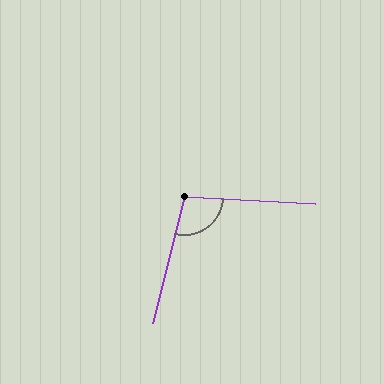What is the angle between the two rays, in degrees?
Approximately 101 degrees.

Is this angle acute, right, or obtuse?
It is obtuse.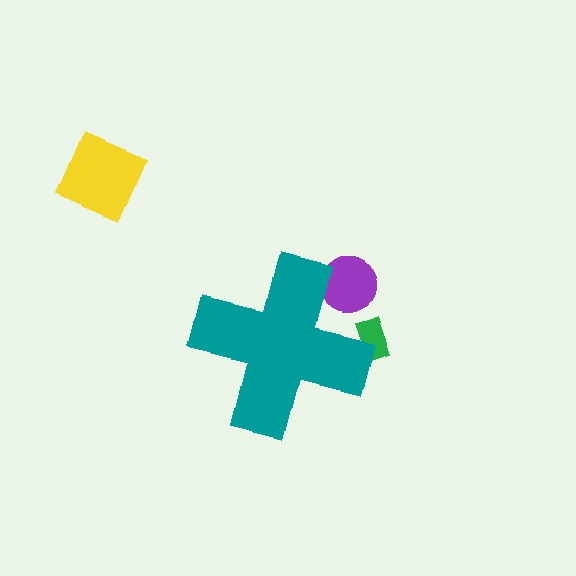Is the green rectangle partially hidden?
Yes, the green rectangle is partially hidden behind the teal cross.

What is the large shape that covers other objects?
A teal cross.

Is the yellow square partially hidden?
No, the yellow square is fully visible.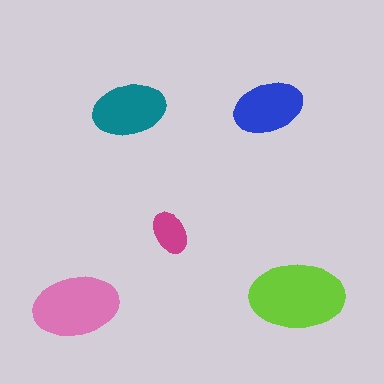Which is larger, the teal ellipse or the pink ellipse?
The pink one.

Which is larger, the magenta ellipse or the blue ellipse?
The blue one.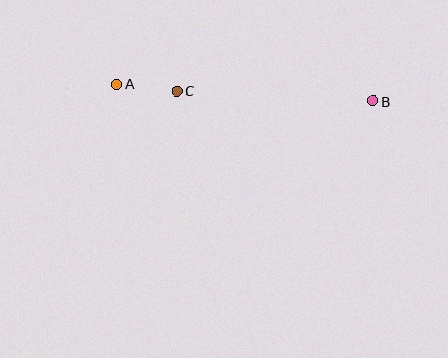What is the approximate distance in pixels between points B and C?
The distance between B and C is approximately 197 pixels.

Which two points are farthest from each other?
Points A and B are farthest from each other.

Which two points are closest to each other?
Points A and C are closest to each other.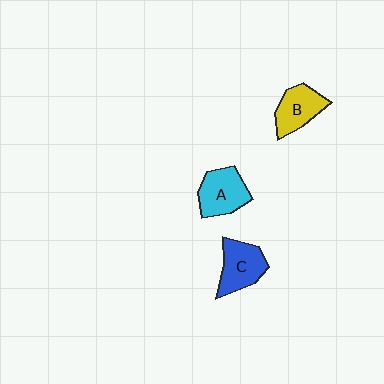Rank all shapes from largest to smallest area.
From largest to smallest: A (cyan), C (blue), B (yellow).